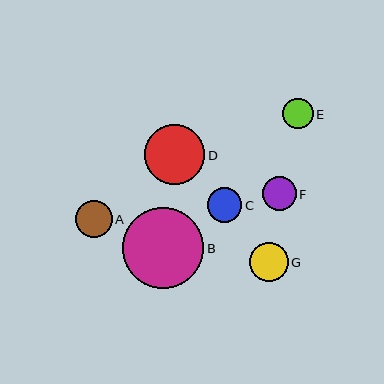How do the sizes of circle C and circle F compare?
Circle C and circle F are approximately the same size.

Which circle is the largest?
Circle B is the largest with a size of approximately 81 pixels.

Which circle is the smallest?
Circle E is the smallest with a size of approximately 31 pixels.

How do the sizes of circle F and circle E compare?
Circle F and circle E are approximately the same size.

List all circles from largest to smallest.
From largest to smallest: B, D, G, A, C, F, E.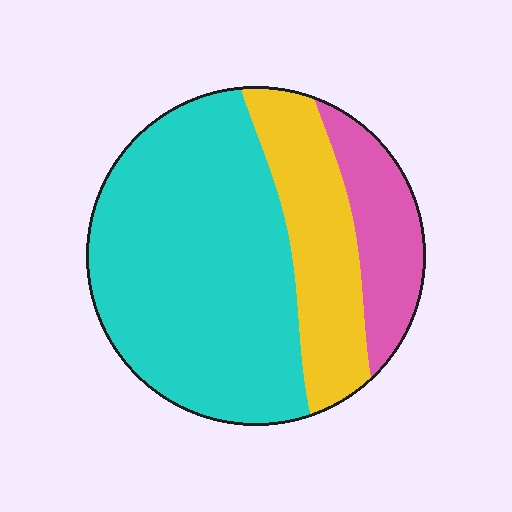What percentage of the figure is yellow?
Yellow covers 23% of the figure.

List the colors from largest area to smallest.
From largest to smallest: cyan, yellow, pink.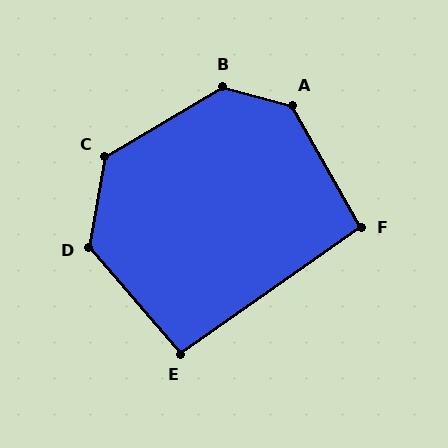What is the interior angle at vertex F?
Approximately 96 degrees (obtuse).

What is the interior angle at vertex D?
Approximately 129 degrees (obtuse).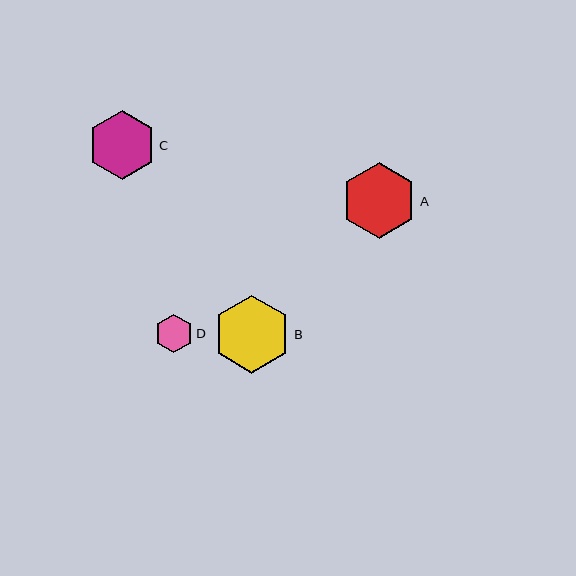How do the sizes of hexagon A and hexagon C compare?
Hexagon A and hexagon C are approximately the same size.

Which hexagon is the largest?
Hexagon B is the largest with a size of approximately 78 pixels.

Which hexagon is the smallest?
Hexagon D is the smallest with a size of approximately 38 pixels.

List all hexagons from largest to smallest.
From largest to smallest: B, A, C, D.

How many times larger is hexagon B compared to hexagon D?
Hexagon B is approximately 2.0 times the size of hexagon D.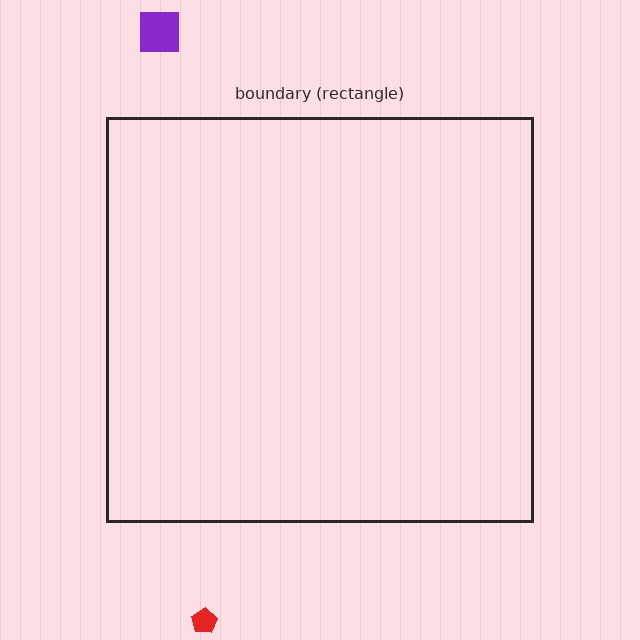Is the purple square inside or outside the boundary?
Outside.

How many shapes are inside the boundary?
0 inside, 2 outside.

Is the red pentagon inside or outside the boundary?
Outside.